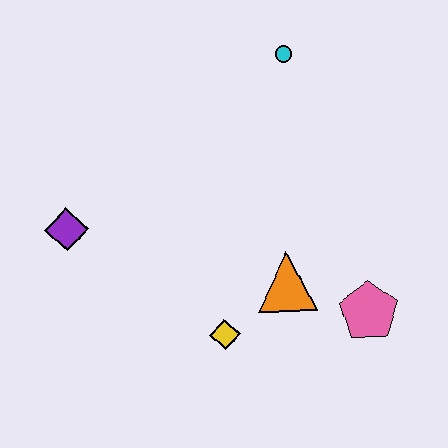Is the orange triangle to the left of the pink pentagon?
Yes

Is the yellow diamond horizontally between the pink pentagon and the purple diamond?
Yes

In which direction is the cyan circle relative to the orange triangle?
The cyan circle is above the orange triangle.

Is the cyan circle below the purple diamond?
No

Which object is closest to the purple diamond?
The yellow diamond is closest to the purple diamond.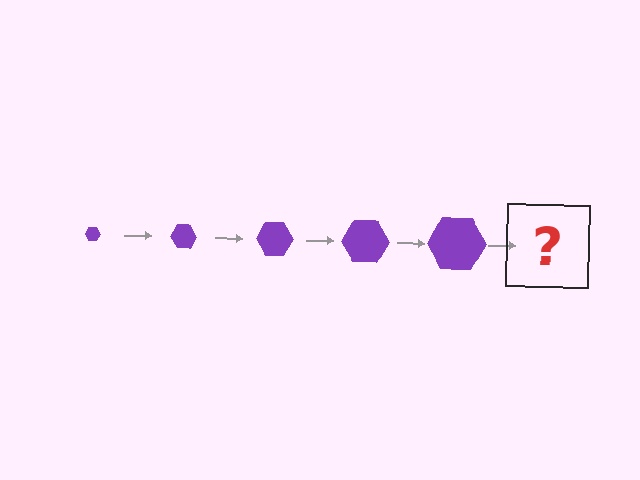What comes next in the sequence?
The next element should be a purple hexagon, larger than the previous one.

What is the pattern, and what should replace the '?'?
The pattern is that the hexagon gets progressively larger each step. The '?' should be a purple hexagon, larger than the previous one.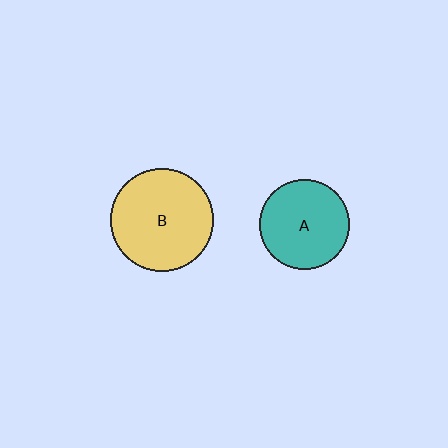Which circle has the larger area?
Circle B (yellow).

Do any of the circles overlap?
No, none of the circles overlap.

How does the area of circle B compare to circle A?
Approximately 1.3 times.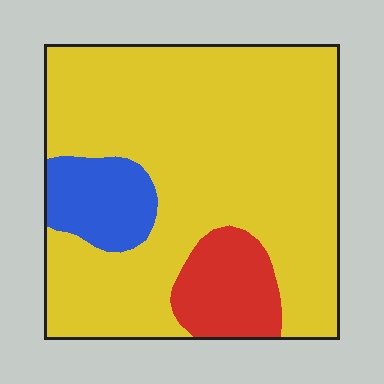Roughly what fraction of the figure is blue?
Blue takes up less than a quarter of the figure.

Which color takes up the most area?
Yellow, at roughly 80%.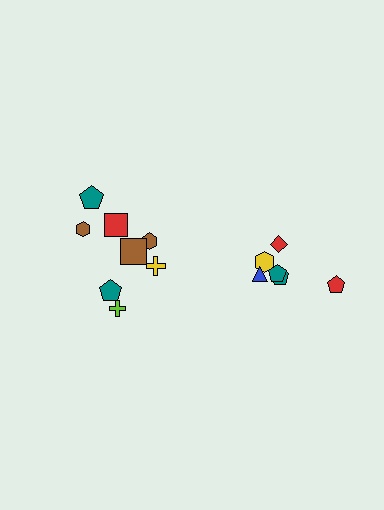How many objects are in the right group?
There are 6 objects.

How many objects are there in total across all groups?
There are 14 objects.